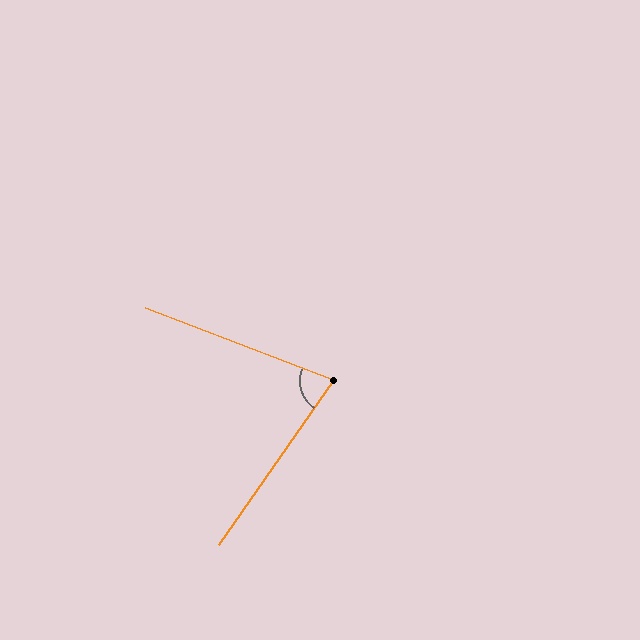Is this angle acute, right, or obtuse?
It is acute.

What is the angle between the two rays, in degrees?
Approximately 76 degrees.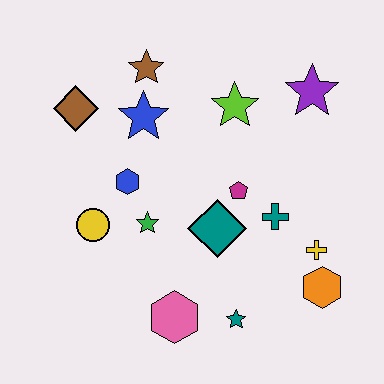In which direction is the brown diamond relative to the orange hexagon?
The brown diamond is to the left of the orange hexagon.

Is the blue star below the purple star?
Yes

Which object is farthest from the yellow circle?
The purple star is farthest from the yellow circle.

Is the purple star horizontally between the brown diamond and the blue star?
No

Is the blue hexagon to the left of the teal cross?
Yes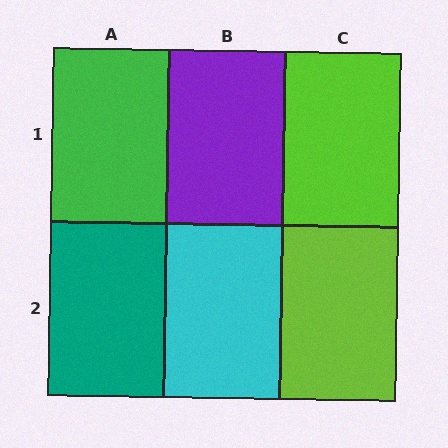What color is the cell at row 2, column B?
Cyan.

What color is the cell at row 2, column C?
Lime.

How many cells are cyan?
1 cell is cyan.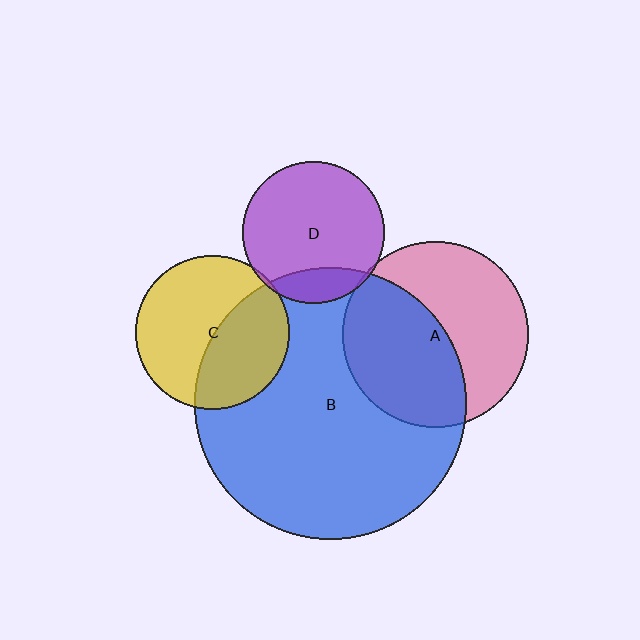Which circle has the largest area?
Circle B (blue).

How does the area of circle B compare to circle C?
Approximately 3.1 times.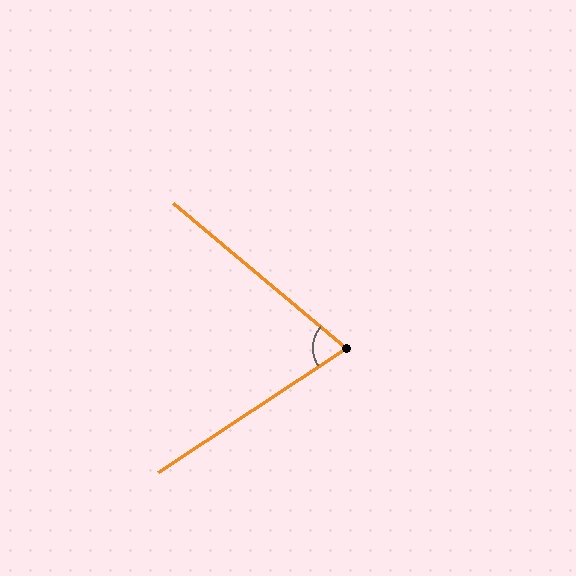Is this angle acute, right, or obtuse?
It is acute.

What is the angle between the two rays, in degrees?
Approximately 73 degrees.